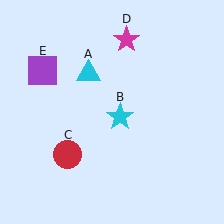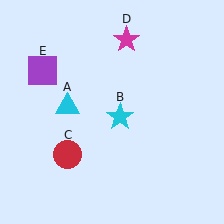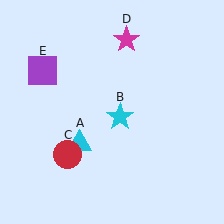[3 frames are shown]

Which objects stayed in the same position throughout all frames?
Cyan star (object B) and red circle (object C) and magenta star (object D) and purple square (object E) remained stationary.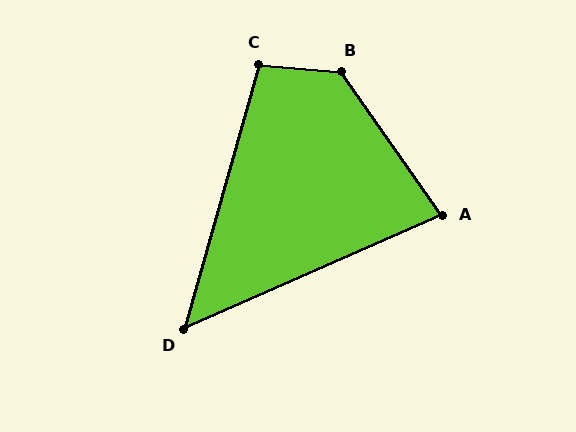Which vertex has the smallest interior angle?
D, at approximately 50 degrees.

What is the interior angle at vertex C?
Approximately 101 degrees (obtuse).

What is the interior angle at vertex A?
Approximately 79 degrees (acute).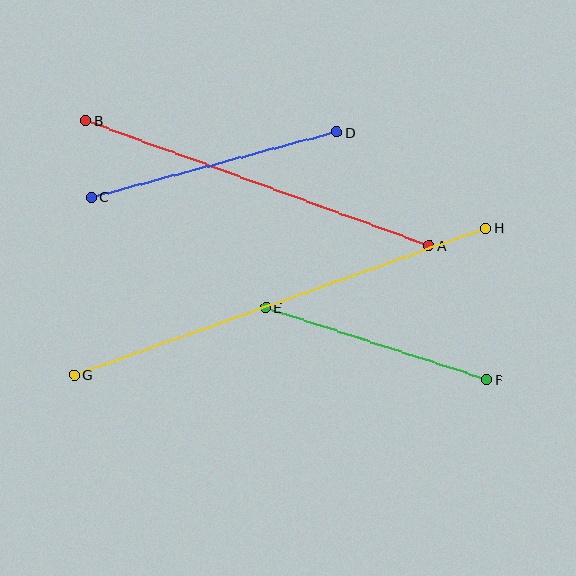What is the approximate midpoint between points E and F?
The midpoint is at approximately (376, 344) pixels.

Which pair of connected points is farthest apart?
Points G and H are farthest apart.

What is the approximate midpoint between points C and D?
The midpoint is at approximately (214, 165) pixels.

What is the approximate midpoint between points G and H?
The midpoint is at approximately (280, 301) pixels.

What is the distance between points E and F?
The distance is approximately 233 pixels.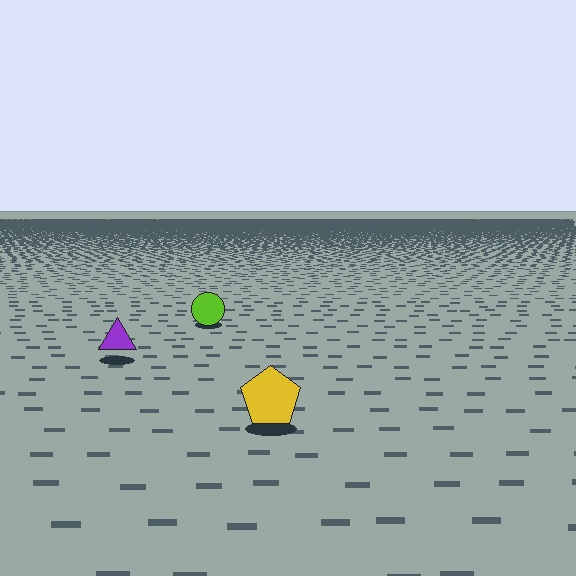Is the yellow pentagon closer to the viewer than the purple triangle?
Yes. The yellow pentagon is closer — you can tell from the texture gradient: the ground texture is coarser near it.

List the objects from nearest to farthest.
From nearest to farthest: the yellow pentagon, the purple triangle, the lime circle.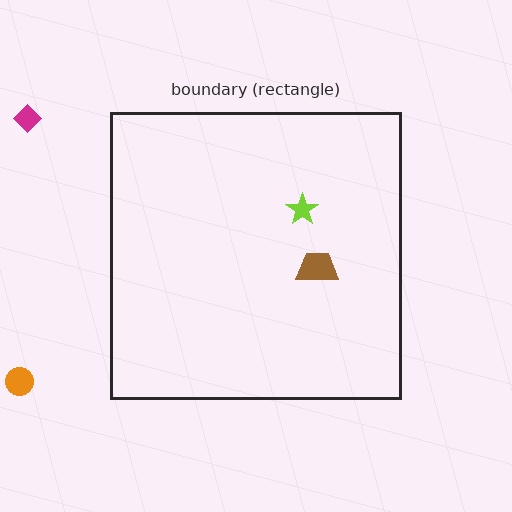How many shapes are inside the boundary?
2 inside, 2 outside.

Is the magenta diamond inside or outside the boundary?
Outside.